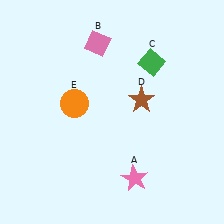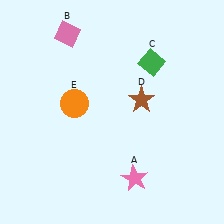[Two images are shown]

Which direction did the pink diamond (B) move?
The pink diamond (B) moved left.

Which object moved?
The pink diamond (B) moved left.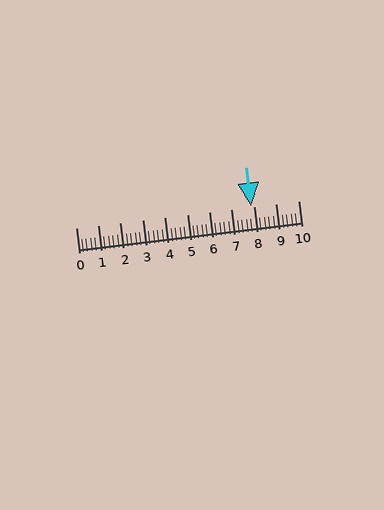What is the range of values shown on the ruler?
The ruler shows values from 0 to 10.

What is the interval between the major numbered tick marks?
The major tick marks are spaced 1 units apart.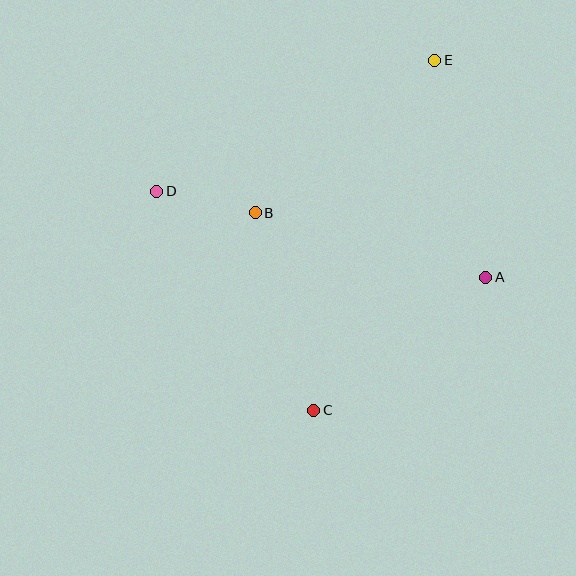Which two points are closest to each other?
Points B and D are closest to each other.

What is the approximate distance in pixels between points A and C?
The distance between A and C is approximately 217 pixels.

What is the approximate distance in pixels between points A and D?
The distance between A and D is approximately 340 pixels.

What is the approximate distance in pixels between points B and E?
The distance between B and E is approximately 236 pixels.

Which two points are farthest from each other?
Points C and E are farthest from each other.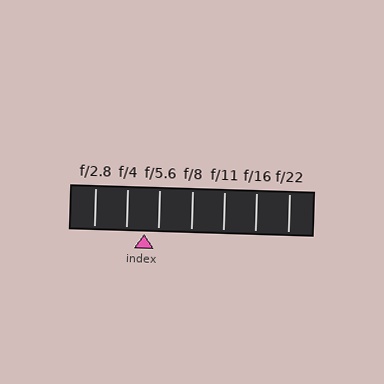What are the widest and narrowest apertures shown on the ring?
The widest aperture shown is f/2.8 and the narrowest is f/22.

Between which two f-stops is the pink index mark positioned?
The index mark is between f/4 and f/5.6.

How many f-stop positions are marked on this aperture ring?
There are 7 f-stop positions marked.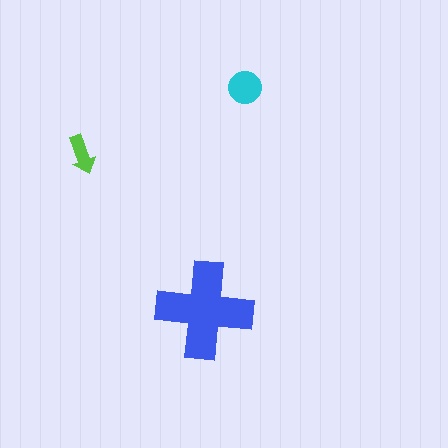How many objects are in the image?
There are 3 objects in the image.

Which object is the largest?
The blue cross.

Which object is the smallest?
The lime arrow.